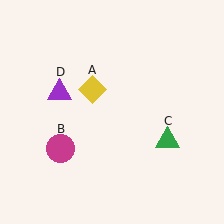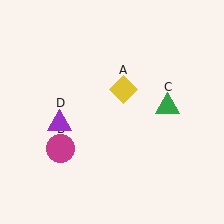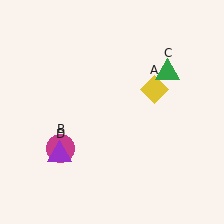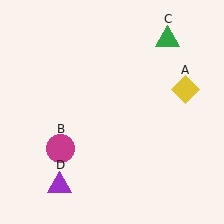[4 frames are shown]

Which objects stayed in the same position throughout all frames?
Magenta circle (object B) remained stationary.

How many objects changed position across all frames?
3 objects changed position: yellow diamond (object A), green triangle (object C), purple triangle (object D).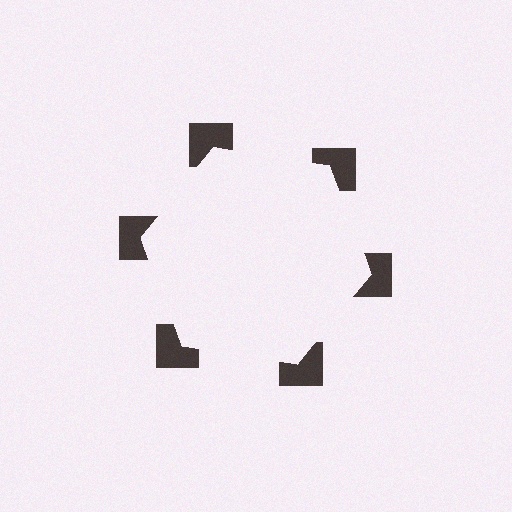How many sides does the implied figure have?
6 sides.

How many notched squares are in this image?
There are 6 — one at each vertex of the illusory hexagon.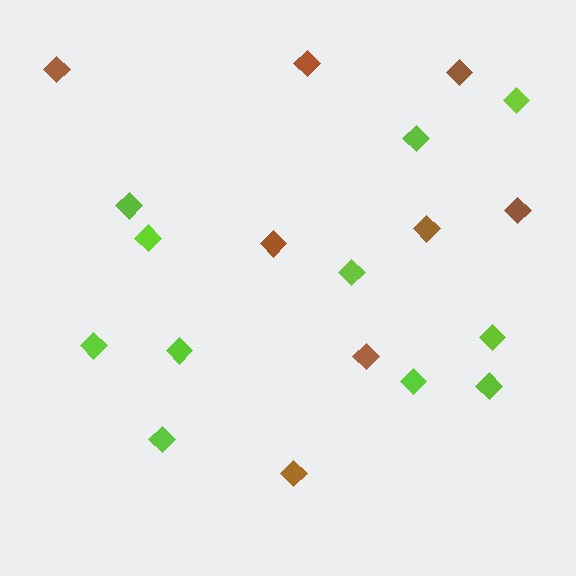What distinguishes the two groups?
There are 2 groups: one group of brown diamonds (8) and one group of lime diamonds (11).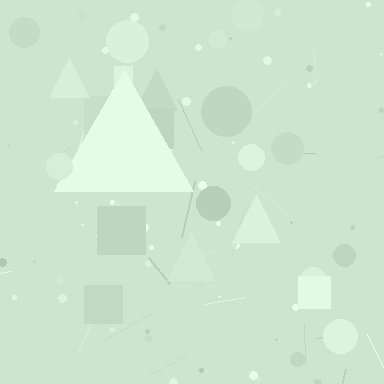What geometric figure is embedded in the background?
A triangle is embedded in the background.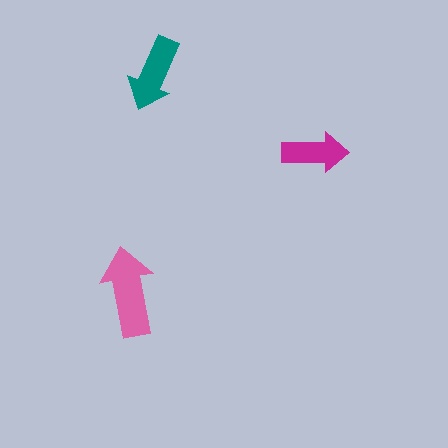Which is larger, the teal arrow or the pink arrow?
The pink one.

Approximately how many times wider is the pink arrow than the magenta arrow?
About 1.5 times wider.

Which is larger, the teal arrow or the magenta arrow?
The teal one.